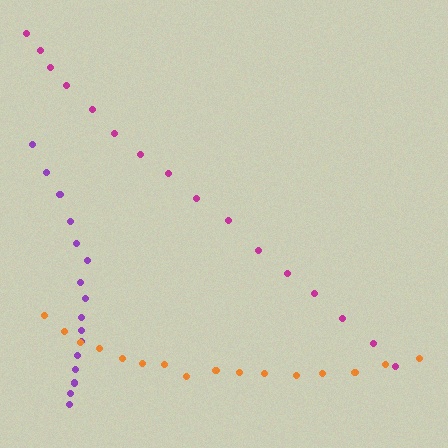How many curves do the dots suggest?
There are 3 distinct paths.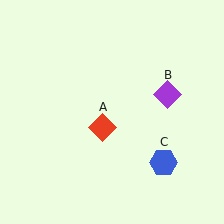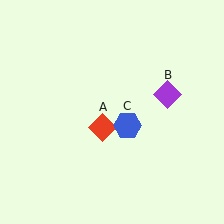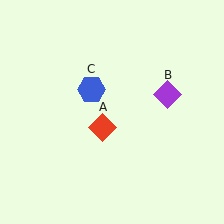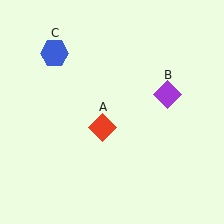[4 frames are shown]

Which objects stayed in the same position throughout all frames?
Red diamond (object A) and purple diamond (object B) remained stationary.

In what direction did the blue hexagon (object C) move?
The blue hexagon (object C) moved up and to the left.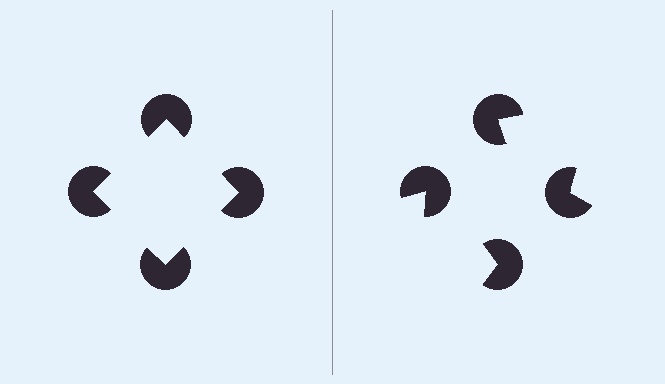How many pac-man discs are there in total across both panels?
8 — 4 on each side.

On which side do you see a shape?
An illusory square appears on the left side. On the right side the wedge cuts are rotated, so no coherent shape forms.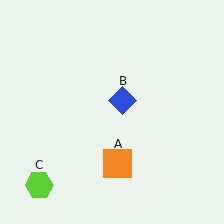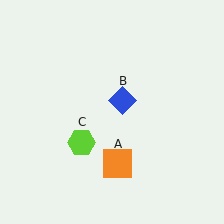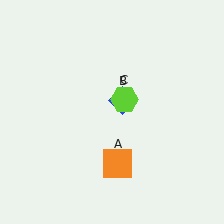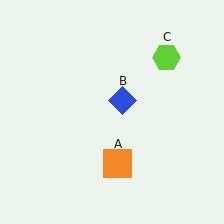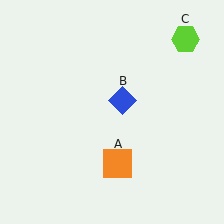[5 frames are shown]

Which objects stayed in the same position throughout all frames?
Orange square (object A) and blue diamond (object B) remained stationary.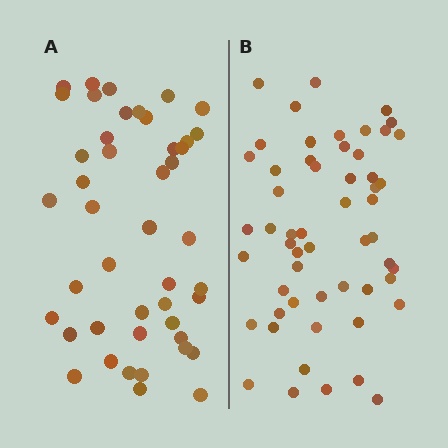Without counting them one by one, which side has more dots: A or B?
Region B (the right region) has more dots.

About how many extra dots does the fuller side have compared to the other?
Region B has roughly 10 or so more dots than region A.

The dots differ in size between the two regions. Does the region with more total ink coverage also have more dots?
No. Region A has more total ink coverage because its dots are larger, but region B actually contains more individual dots. Total area can be misleading — the number of items is what matters here.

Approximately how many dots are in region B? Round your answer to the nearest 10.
About 60 dots. (The exact count is 55, which rounds to 60.)